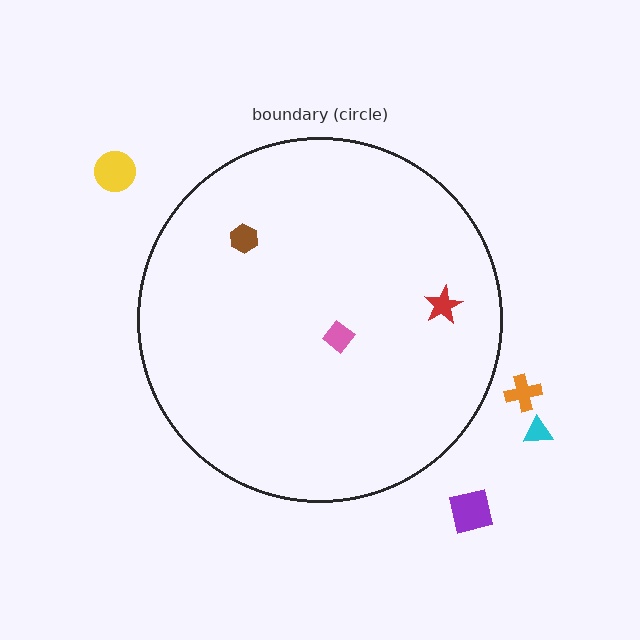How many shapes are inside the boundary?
3 inside, 4 outside.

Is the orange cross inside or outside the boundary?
Outside.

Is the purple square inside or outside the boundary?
Outside.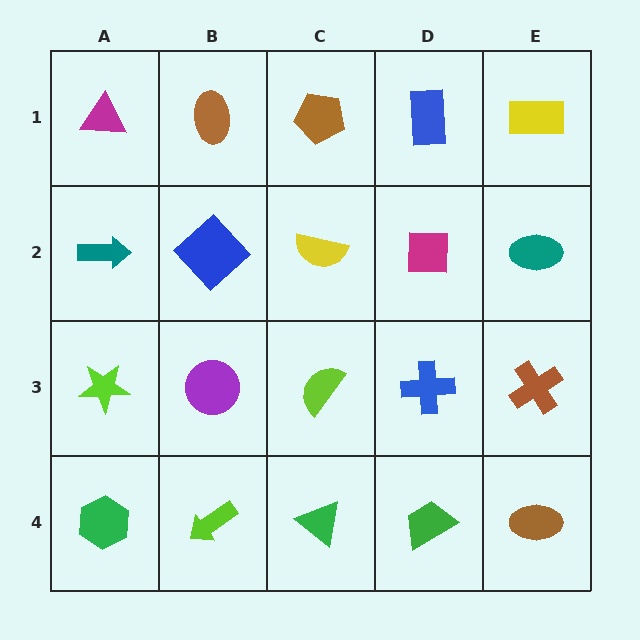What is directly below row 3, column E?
A brown ellipse.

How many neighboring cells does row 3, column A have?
3.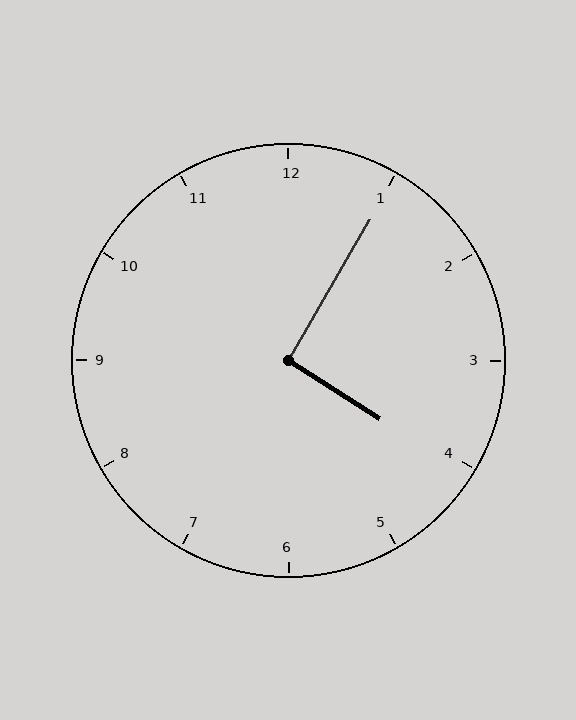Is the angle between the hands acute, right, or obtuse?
It is right.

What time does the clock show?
4:05.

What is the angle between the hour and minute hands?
Approximately 92 degrees.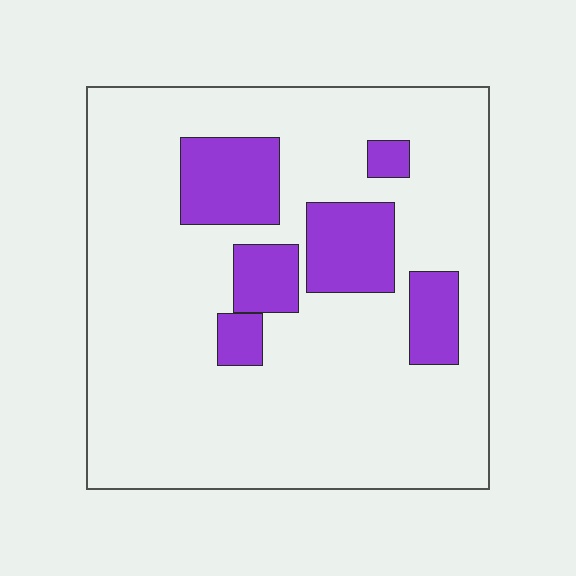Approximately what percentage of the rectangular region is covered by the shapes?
Approximately 20%.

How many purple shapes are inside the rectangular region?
6.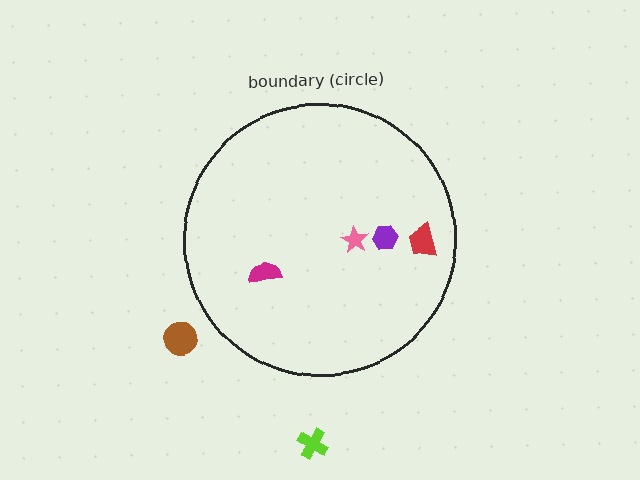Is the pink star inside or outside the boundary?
Inside.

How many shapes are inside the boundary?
4 inside, 2 outside.